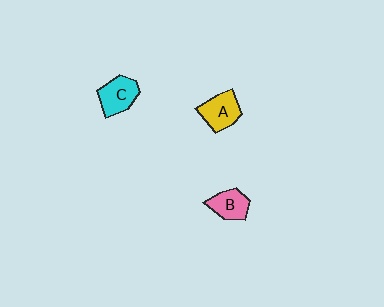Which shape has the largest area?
Shape A (yellow).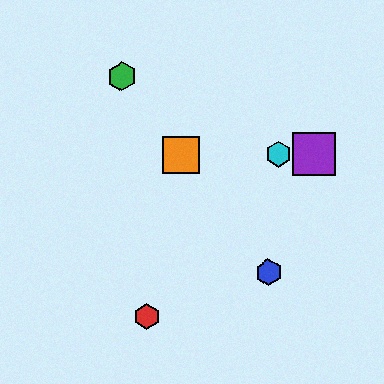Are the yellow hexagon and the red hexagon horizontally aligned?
No, the yellow hexagon is at y≈154 and the red hexagon is at y≈317.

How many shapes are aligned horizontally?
4 shapes (the yellow hexagon, the purple square, the orange square, the cyan hexagon) are aligned horizontally.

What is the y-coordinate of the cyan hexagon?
The cyan hexagon is at y≈155.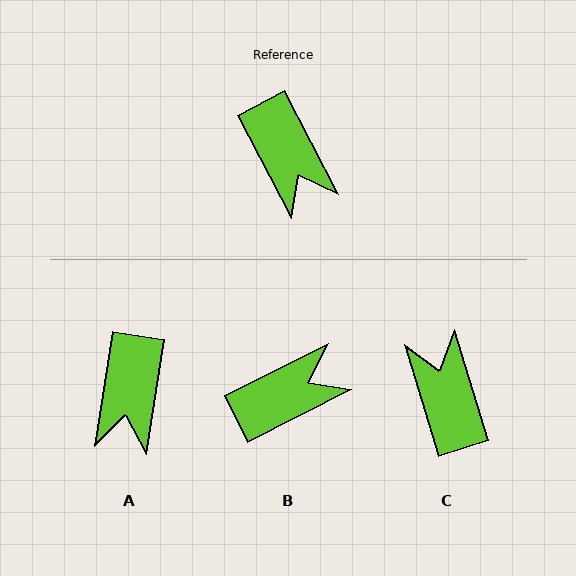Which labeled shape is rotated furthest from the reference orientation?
C, about 170 degrees away.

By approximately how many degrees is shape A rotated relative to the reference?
Approximately 36 degrees clockwise.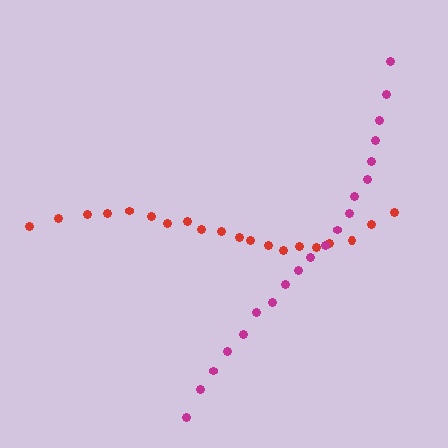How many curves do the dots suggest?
There are 2 distinct paths.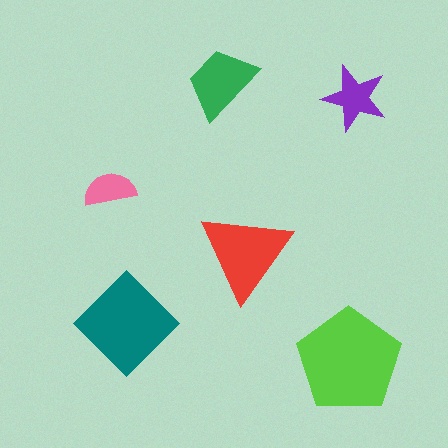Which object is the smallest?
The pink semicircle.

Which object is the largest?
The lime pentagon.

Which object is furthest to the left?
The pink semicircle is leftmost.